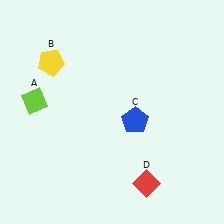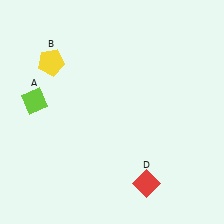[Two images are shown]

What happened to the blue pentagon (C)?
The blue pentagon (C) was removed in Image 2. It was in the bottom-right area of Image 1.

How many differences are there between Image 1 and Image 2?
There is 1 difference between the two images.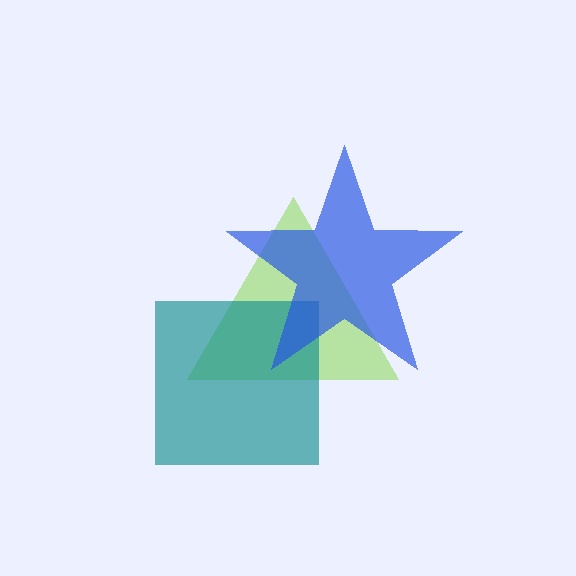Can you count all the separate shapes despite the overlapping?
Yes, there are 3 separate shapes.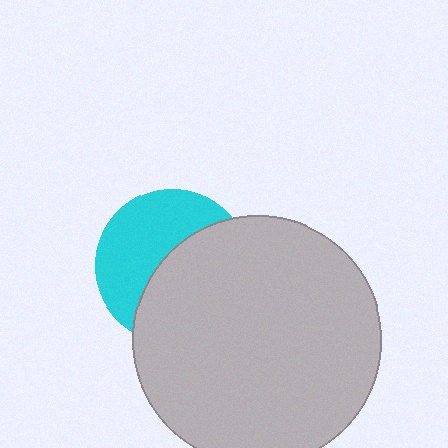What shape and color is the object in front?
The object in front is a light gray circle.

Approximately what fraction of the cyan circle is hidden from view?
Roughly 53% of the cyan circle is hidden behind the light gray circle.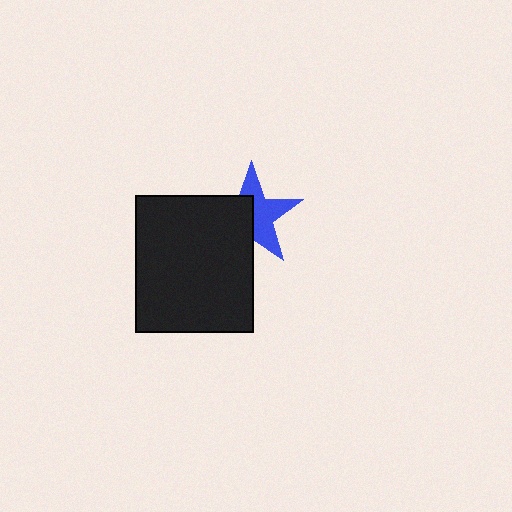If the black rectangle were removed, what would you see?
You would see the complete blue star.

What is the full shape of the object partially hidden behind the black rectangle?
The partially hidden object is a blue star.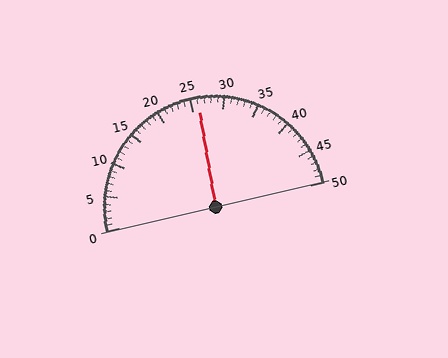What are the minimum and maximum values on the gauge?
The gauge ranges from 0 to 50.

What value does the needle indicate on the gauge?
The needle indicates approximately 26.